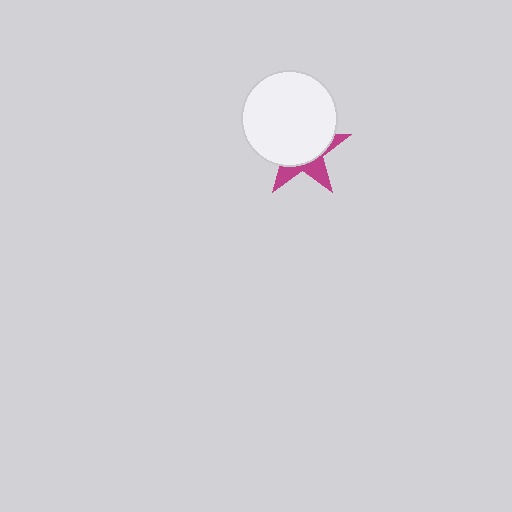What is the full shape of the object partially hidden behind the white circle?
The partially hidden object is a magenta star.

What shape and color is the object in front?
The object in front is a white circle.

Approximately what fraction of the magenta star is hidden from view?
Roughly 67% of the magenta star is hidden behind the white circle.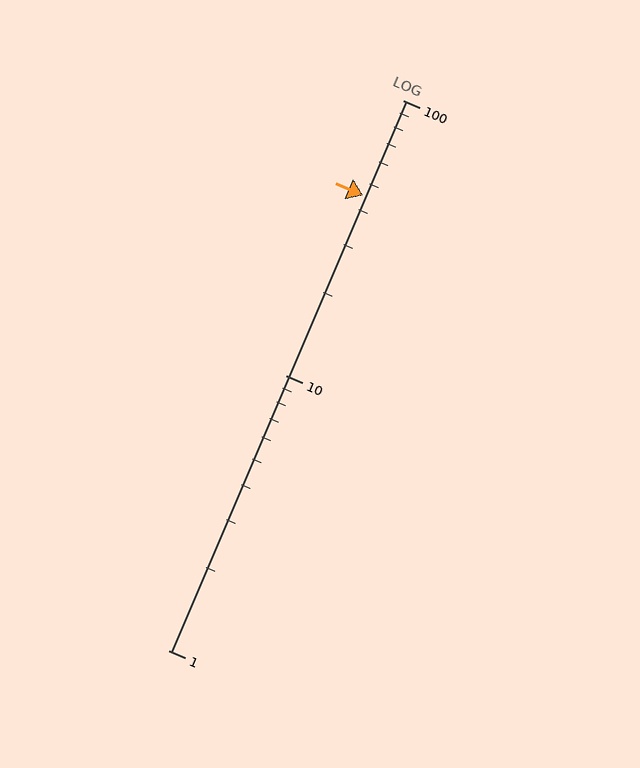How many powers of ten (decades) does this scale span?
The scale spans 2 decades, from 1 to 100.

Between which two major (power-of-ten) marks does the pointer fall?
The pointer is between 10 and 100.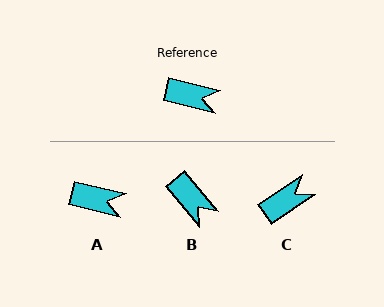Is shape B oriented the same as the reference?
No, it is off by about 36 degrees.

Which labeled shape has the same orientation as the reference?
A.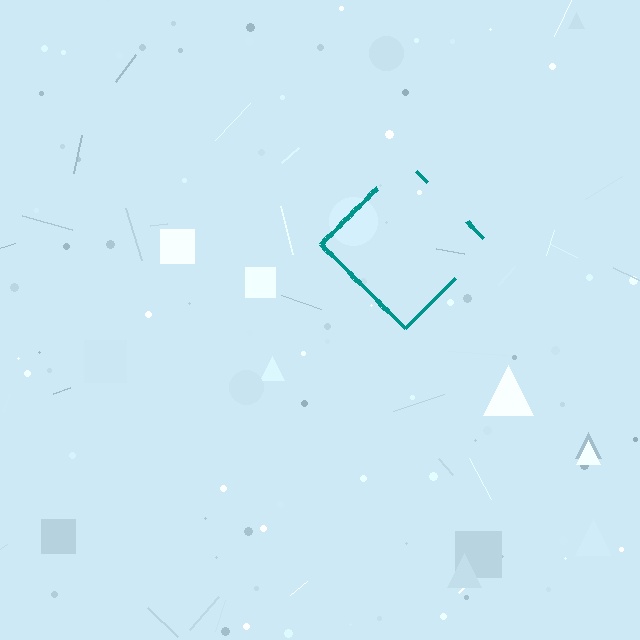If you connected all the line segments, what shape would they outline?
They would outline a diamond.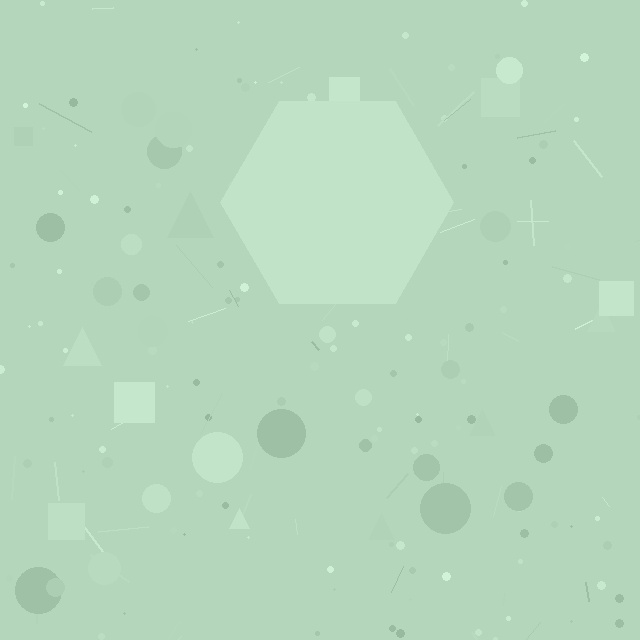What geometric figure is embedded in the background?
A hexagon is embedded in the background.